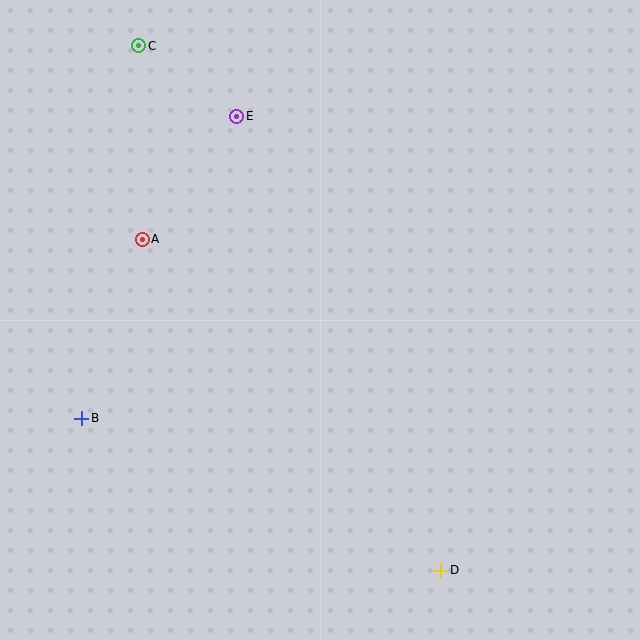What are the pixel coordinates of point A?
Point A is at (142, 239).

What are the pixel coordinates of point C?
Point C is at (139, 46).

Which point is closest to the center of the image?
Point A at (142, 239) is closest to the center.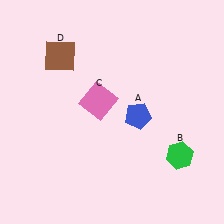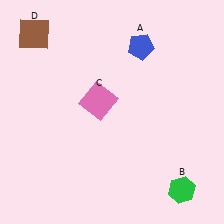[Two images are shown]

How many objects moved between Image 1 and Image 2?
3 objects moved between the two images.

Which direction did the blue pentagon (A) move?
The blue pentagon (A) moved up.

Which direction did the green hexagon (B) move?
The green hexagon (B) moved down.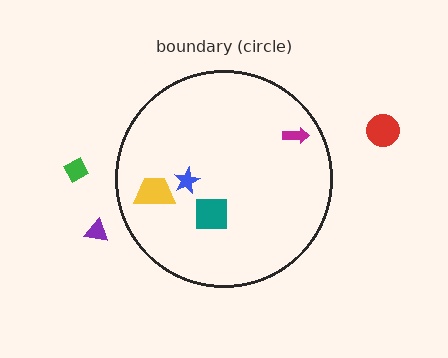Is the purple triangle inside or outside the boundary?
Outside.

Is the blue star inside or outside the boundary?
Inside.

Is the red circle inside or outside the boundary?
Outside.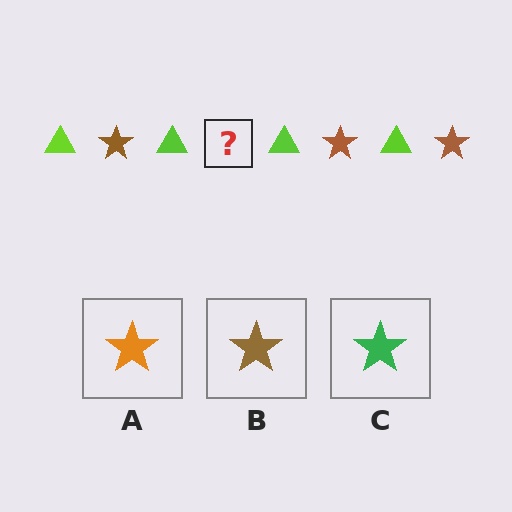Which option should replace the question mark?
Option B.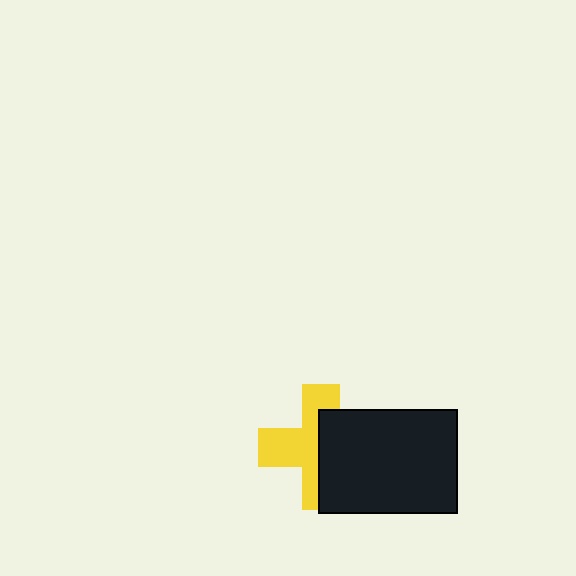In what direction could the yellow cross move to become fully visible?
The yellow cross could move left. That would shift it out from behind the black rectangle entirely.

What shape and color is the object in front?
The object in front is a black rectangle.